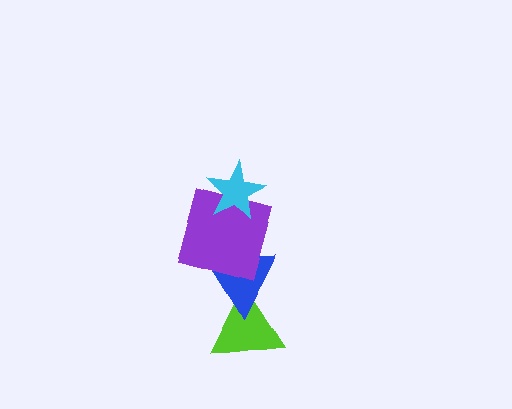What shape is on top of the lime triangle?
The blue triangle is on top of the lime triangle.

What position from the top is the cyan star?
The cyan star is 1st from the top.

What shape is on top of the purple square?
The cyan star is on top of the purple square.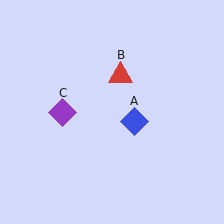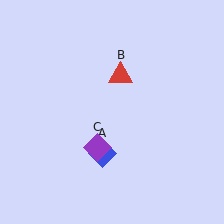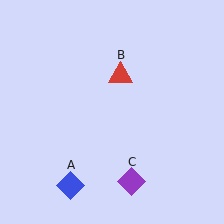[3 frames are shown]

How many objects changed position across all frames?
2 objects changed position: blue diamond (object A), purple diamond (object C).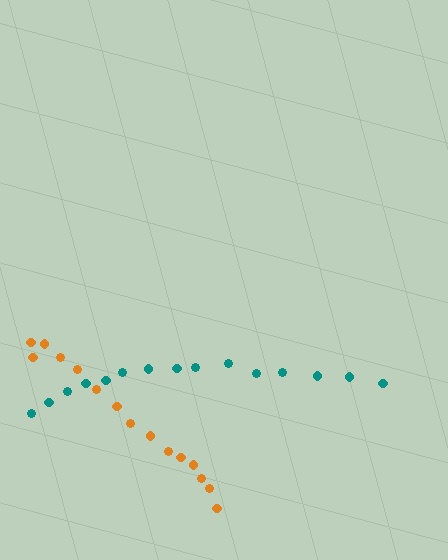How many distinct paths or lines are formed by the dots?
There are 2 distinct paths.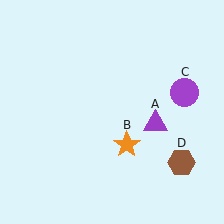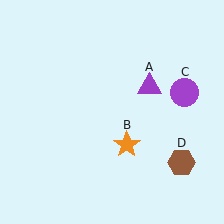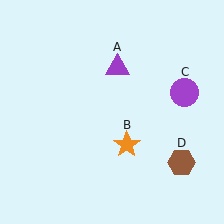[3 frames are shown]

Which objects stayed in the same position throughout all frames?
Orange star (object B) and purple circle (object C) and brown hexagon (object D) remained stationary.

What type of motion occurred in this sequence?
The purple triangle (object A) rotated counterclockwise around the center of the scene.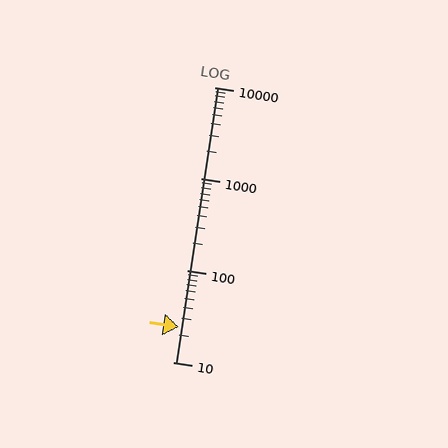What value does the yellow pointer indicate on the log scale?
The pointer indicates approximately 24.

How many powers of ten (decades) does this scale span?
The scale spans 3 decades, from 10 to 10000.